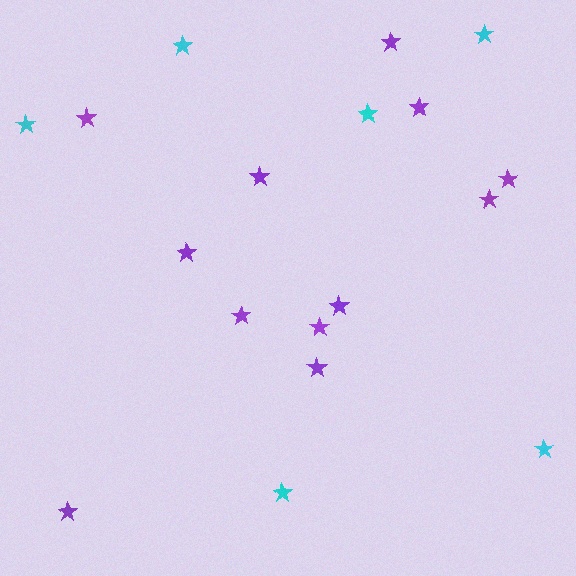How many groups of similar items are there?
There are 2 groups: one group of purple stars (12) and one group of cyan stars (6).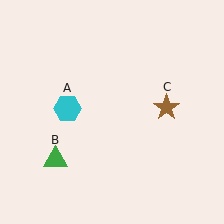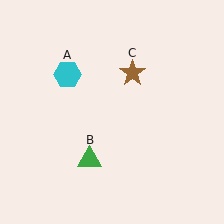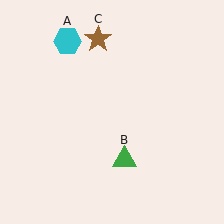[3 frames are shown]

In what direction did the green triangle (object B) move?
The green triangle (object B) moved right.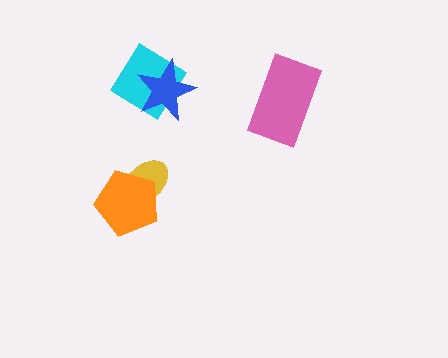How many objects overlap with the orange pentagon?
1 object overlaps with the orange pentagon.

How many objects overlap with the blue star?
1 object overlaps with the blue star.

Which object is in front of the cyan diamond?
The blue star is in front of the cyan diamond.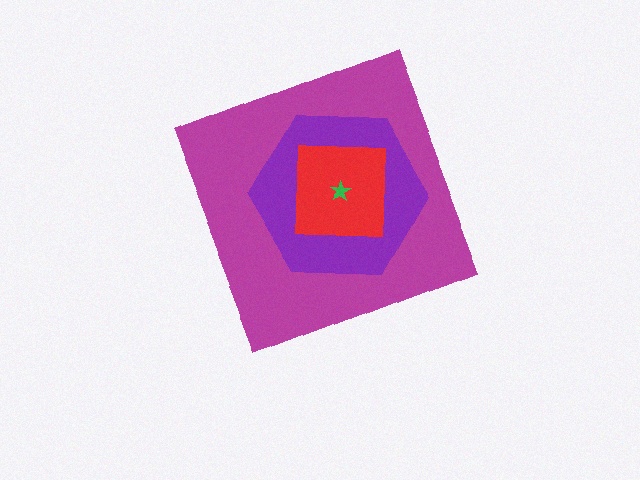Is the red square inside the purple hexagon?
Yes.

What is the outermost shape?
The magenta diamond.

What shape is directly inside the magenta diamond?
The purple hexagon.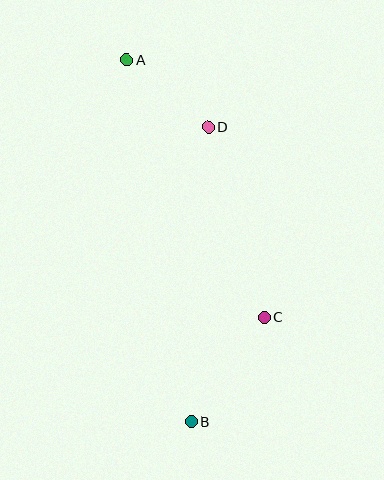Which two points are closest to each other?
Points A and D are closest to each other.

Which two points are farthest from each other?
Points A and B are farthest from each other.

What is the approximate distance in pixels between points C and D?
The distance between C and D is approximately 199 pixels.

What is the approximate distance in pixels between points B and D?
The distance between B and D is approximately 295 pixels.